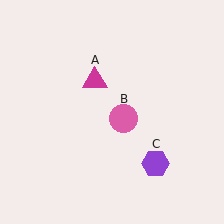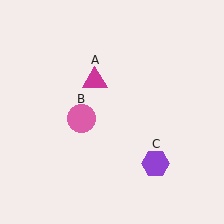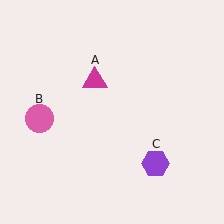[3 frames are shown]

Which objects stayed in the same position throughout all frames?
Magenta triangle (object A) and purple hexagon (object C) remained stationary.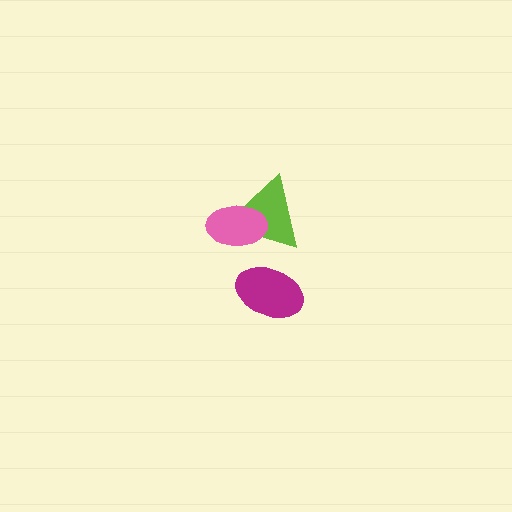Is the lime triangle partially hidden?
Yes, it is partially covered by another shape.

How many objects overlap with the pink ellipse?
1 object overlaps with the pink ellipse.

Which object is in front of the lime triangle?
The pink ellipse is in front of the lime triangle.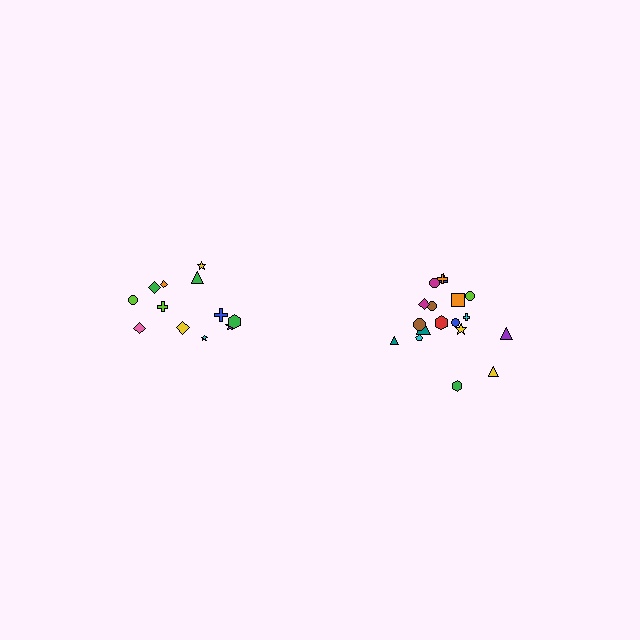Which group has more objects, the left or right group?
The right group.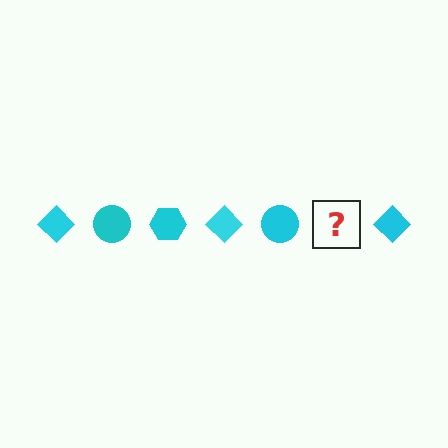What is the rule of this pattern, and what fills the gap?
The rule is that the pattern cycles through diamond, circle, hexagon shapes in cyan. The gap should be filled with a cyan hexagon.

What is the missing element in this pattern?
The missing element is a cyan hexagon.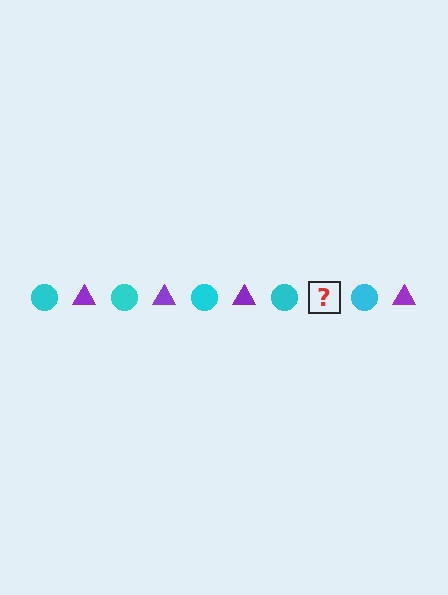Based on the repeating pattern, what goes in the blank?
The blank should be a purple triangle.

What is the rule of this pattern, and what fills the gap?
The rule is that the pattern alternates between cyan circle and purple triangle. The gap should be filled with a purple triangle.